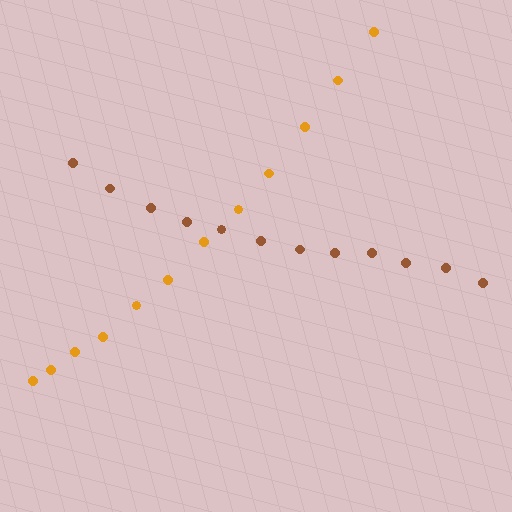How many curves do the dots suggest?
There are 2 distinct paths.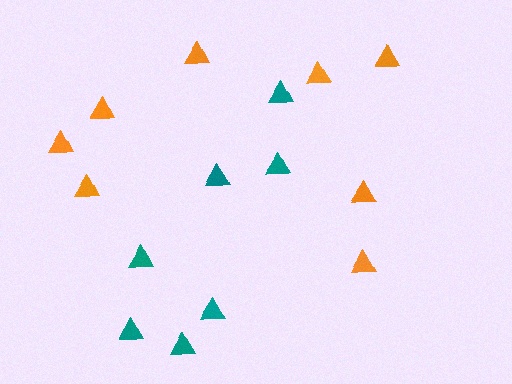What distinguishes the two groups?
There are 2 groups: one group of teal triangles (7) and one group of orange triangles (8).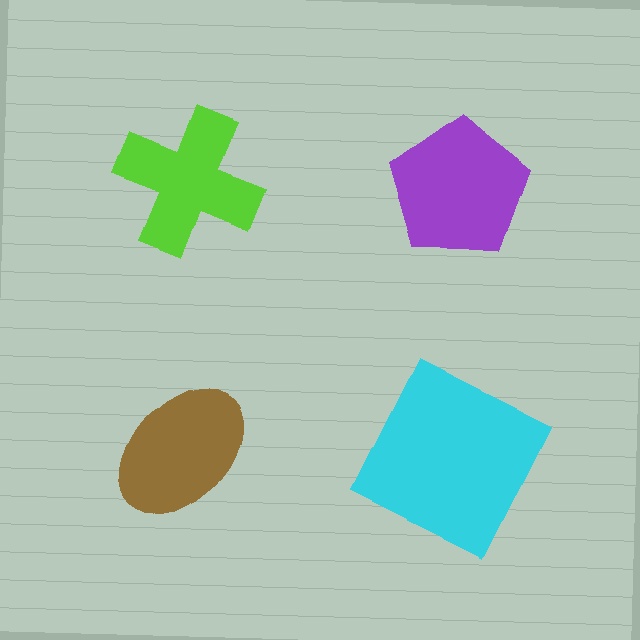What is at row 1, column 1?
A lime cross.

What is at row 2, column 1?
A brown ellipse.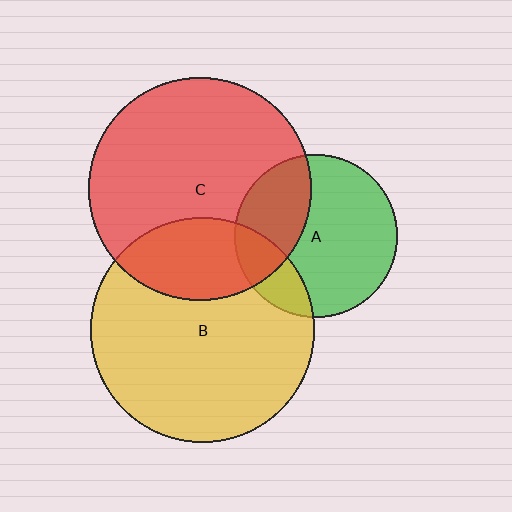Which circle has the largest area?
Circle B (yellow).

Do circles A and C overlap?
Yes.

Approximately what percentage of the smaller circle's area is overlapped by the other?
Approximately 30%.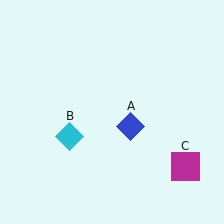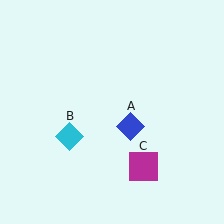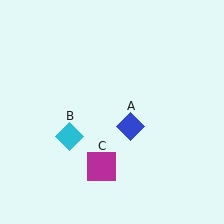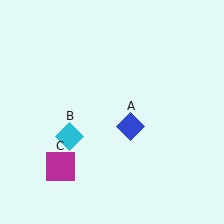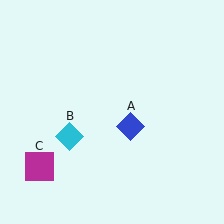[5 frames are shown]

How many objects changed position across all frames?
1 object changed position: magenta square (object C).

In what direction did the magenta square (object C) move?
The magenta square (object C) moved left.